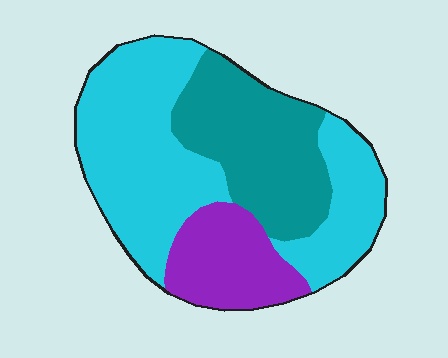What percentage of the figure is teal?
Teal covers 30% of the figure.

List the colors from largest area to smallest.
From largest to smallest: cyan, teal, purple.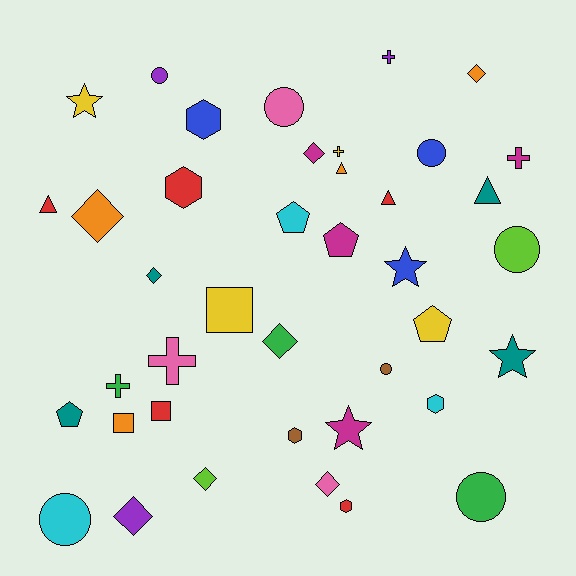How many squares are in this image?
There are 3 squares.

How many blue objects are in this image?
There are 3 blue objects.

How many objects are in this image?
There are 40 objects.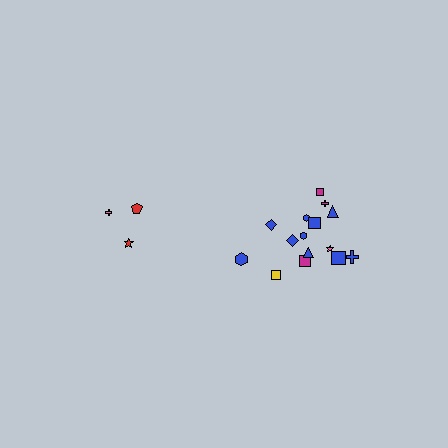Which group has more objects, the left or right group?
The right group.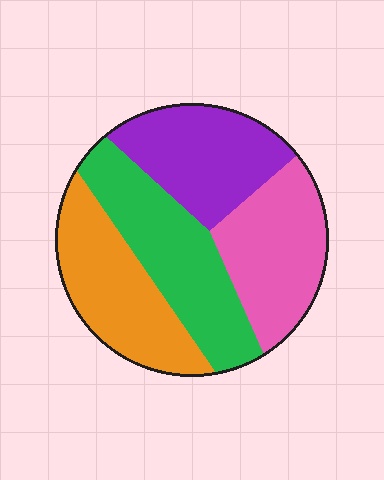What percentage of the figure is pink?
Pink covers 24% of the figure.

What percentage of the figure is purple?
Purple covers roughly 25% of the figure.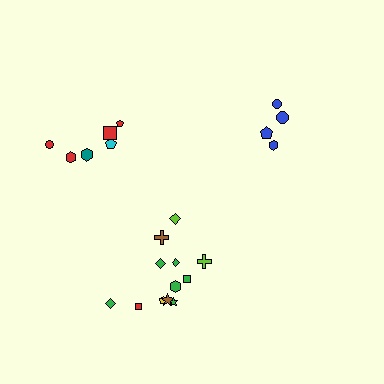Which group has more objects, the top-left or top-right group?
The top-left group.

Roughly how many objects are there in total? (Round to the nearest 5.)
Roughly 20 objects in total.